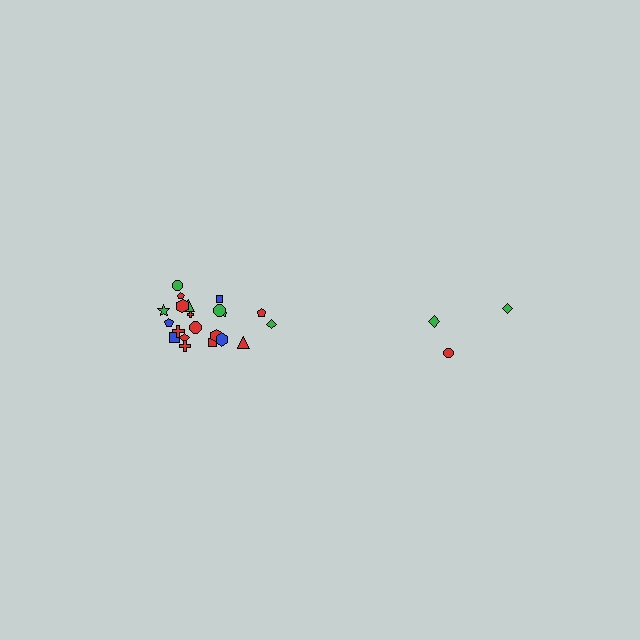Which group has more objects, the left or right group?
The left group.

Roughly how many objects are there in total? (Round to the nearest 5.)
Roughly 25 objects in total.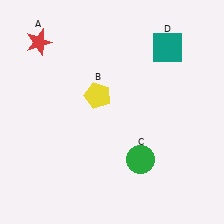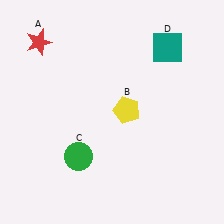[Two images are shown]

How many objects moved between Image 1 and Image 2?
2 objects moved between the two images.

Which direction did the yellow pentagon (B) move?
The yellow pentagon (B) moved right.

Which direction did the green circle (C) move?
The green circle (C) moved left.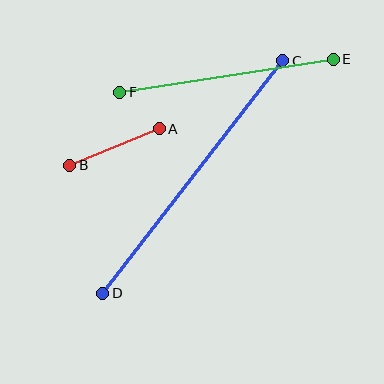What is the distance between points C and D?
The distance is approximately 294 pixels.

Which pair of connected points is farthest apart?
Points C and D are farthest apart.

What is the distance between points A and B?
The distance is approximately 96 pixels.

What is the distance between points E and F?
The distance is approximately 216 pixels.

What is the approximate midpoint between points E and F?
The midpoint is at approximately (227, 76) pixels.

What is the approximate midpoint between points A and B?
The midpoint is at approximately (114, 147) pixels.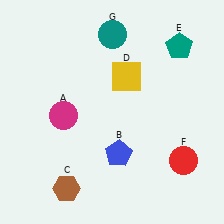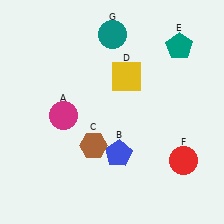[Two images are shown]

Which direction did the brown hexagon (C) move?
The brown hexagon (C) moved up.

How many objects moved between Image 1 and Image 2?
1 object moved between the two images.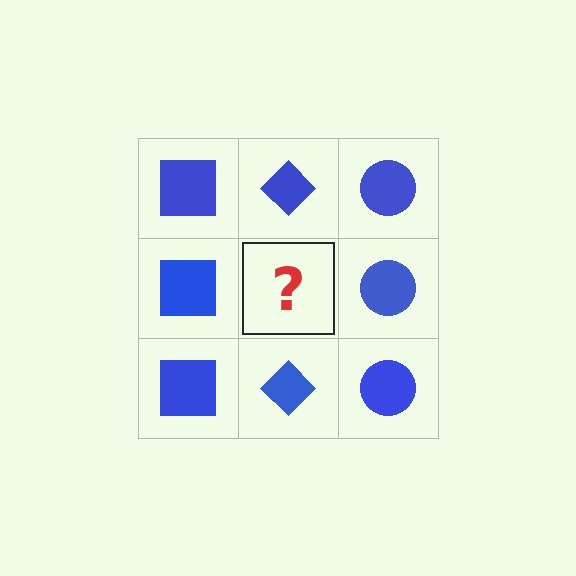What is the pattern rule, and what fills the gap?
The rule is that each column has a consistent shape. The gap should be filled with a blue diamond.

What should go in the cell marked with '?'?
The missing cell should contain a blue diamond.